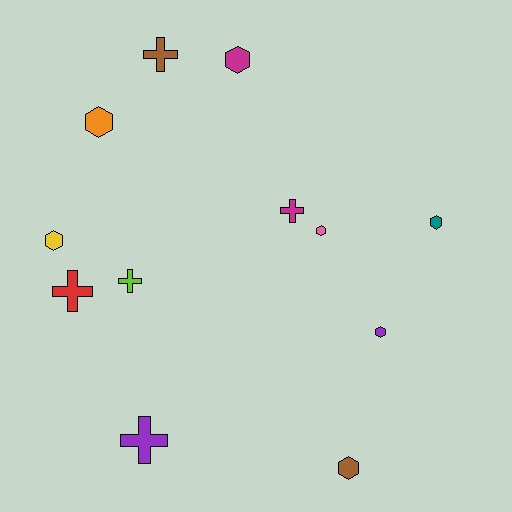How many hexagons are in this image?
There are 7 hexagons.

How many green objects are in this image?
There are no green objects.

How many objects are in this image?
There are 12 objects.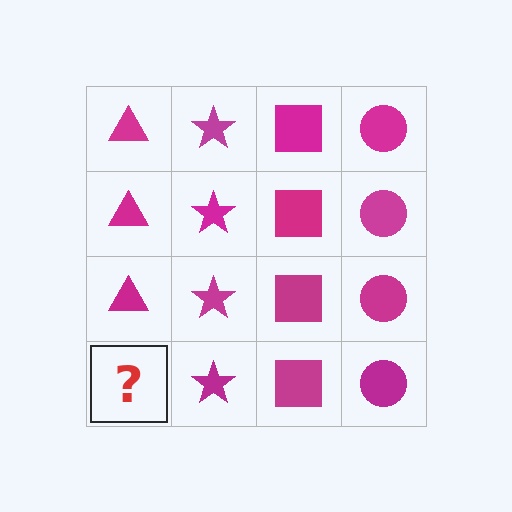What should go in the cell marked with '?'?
The missing cell should contain a magenta triangle.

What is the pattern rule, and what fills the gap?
The rule is that each column has a consistent shape. The gap should be filled with a magenta triangle.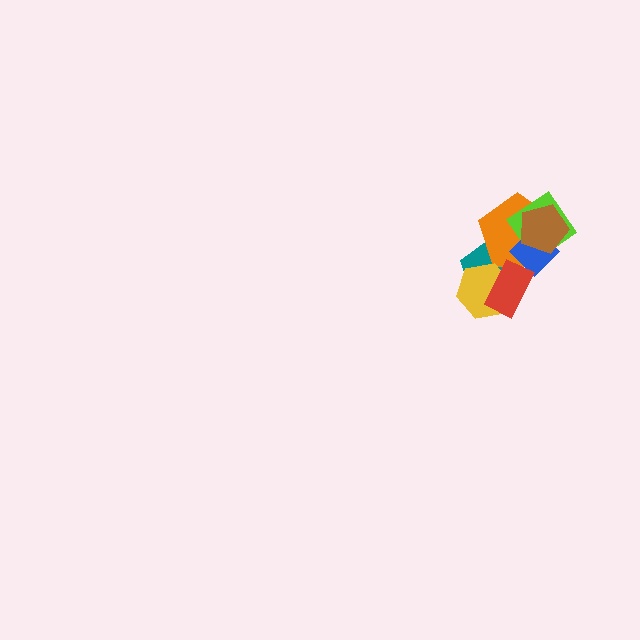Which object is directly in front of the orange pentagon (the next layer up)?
The lime diamond is directly in front of the orange pentagon.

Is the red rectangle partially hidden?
No, no other shape covers it.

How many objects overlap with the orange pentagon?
5 objects overlap with the orange pentagon.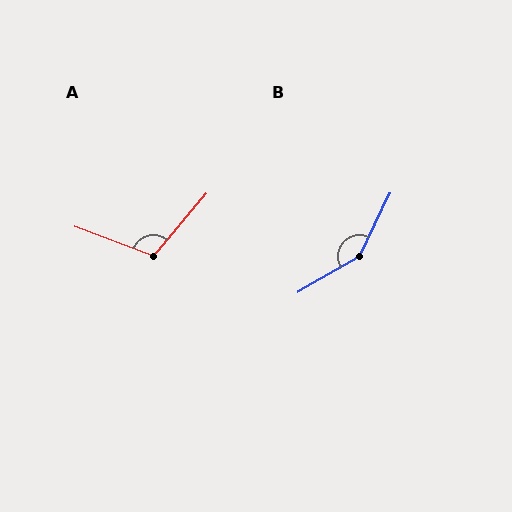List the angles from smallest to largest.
A (110°), B (145°).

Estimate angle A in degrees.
Approximately 110 degrees.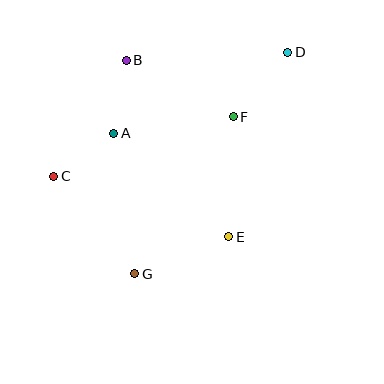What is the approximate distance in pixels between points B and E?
The distance between B and E is approximately 204 pixels.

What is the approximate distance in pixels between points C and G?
The distance between C and G is approximately 127 pixels.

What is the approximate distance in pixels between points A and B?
The distance between A and B is approximately 74 pixels.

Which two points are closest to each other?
Points A and C are closest to each other.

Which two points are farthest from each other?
Points D and G are farthest from each other.